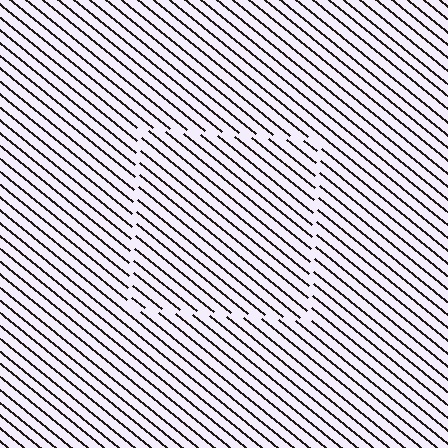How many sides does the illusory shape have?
4 sides — the line-ends trace a square.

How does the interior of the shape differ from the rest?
The interior of the shape contains the same grating, shifted by half a period — the contour is defined by the phase discontinuity where line-ends from the inner and outer gratings abut.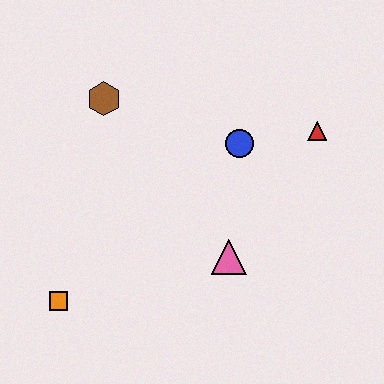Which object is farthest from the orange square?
The red triangle is farthest from the orange square.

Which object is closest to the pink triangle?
The blue circle is closest to the pink triangle.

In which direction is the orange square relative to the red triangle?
The orange square is to the left of the red triangle.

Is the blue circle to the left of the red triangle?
Yes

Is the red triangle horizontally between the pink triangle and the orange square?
No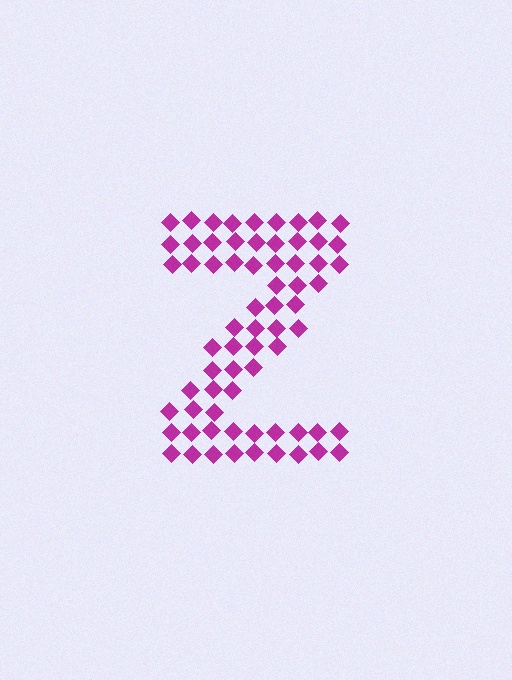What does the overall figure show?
The overall figure shows the letter Z.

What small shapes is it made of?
It is made of small diamonds.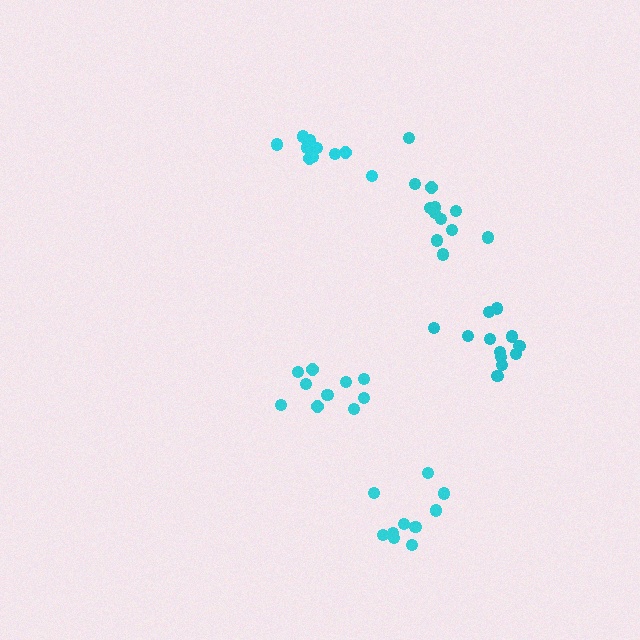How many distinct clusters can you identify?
There are 5 distinct clusters.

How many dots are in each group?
Group 1: 10 dots, Group 2: 12 dots, Group 3: 10 dots, Group 4: 10 dots, Group 5: 12 dots (54 total).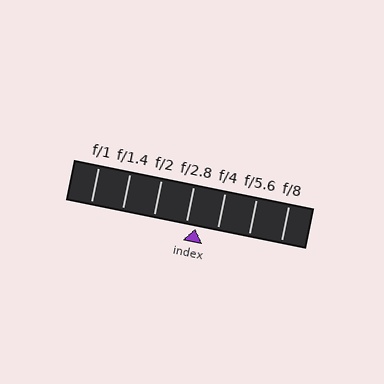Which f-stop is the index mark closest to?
The index mark is closest to f/2.8.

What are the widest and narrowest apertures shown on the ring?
The widest aperture shown is f/1 and the narrowest is f/8.